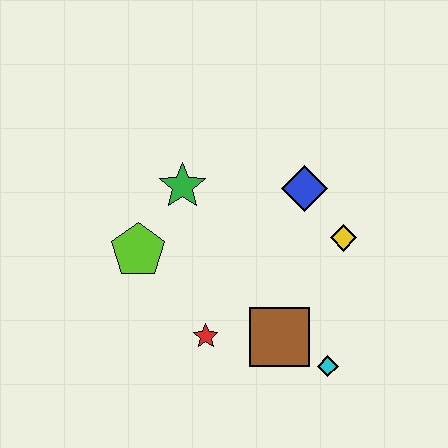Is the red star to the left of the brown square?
Yes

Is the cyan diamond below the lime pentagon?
Yes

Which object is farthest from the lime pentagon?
The cyan diamond is farthest from the lime pentagon.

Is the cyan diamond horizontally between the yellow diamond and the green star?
Yes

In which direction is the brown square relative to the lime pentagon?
The brown square is to the right of the lime pentagon.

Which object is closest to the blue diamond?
The yellow diamond is closest to the blue diamond.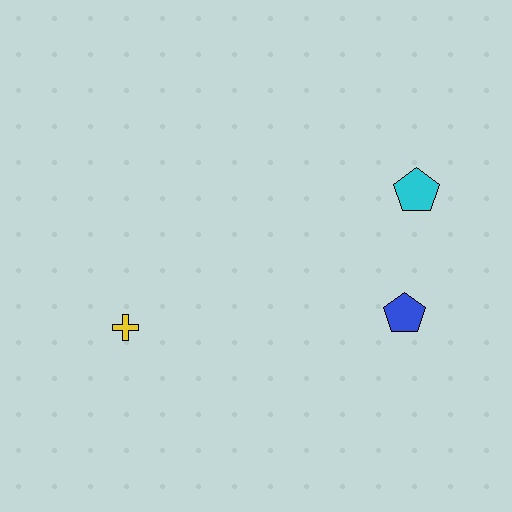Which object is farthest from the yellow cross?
The cyan pentagon is farthest from the yellow cross.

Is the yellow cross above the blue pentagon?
No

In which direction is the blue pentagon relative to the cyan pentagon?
The blue pentagon is below the cyan pentagon.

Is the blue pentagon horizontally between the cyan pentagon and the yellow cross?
Yes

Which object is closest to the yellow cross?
The blue pentagon is closest to the yellow cross.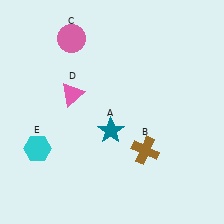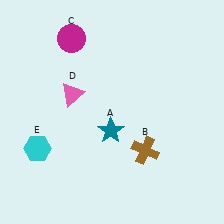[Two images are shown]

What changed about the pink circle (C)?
In Image 1, C is pink. In Image 2, it changed to magenta.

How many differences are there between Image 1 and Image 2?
There is 1 difference between the two images.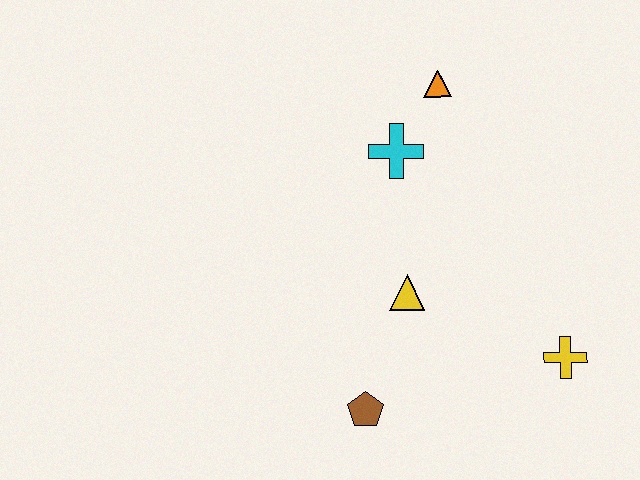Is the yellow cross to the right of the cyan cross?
Yes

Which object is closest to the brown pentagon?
The yellow triangle is closest to the brown pentagon.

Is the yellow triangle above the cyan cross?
No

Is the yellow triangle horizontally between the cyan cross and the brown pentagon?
No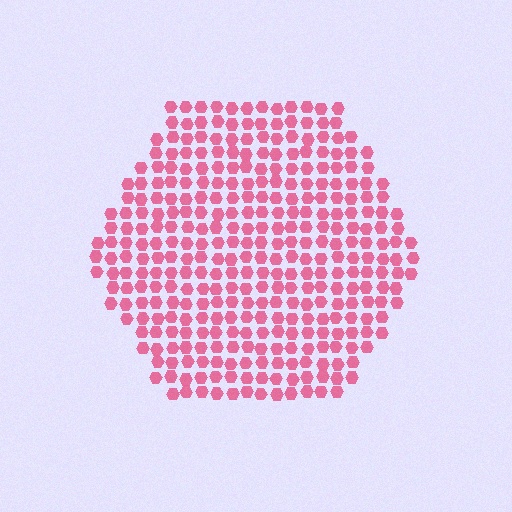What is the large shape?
The large shape is a hexagon.